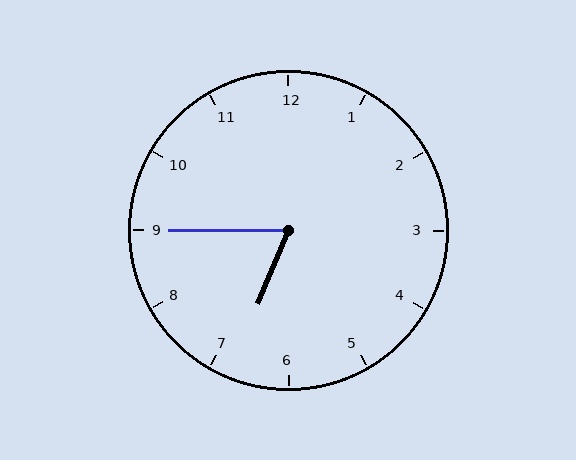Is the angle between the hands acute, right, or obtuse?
It is acute.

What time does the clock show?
6:45.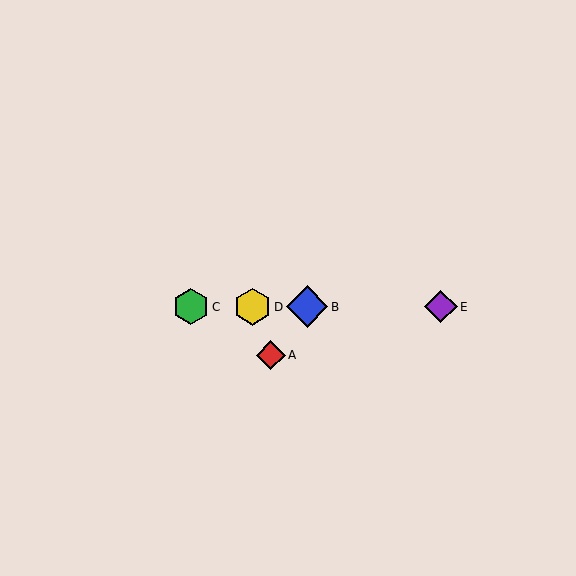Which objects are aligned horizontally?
Objects B, C, D, E are aligned horizontally.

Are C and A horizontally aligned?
No, C is at y≈307 and A is at y≈355.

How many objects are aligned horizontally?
4 objects (B, C, D, E) are aligned horizontally.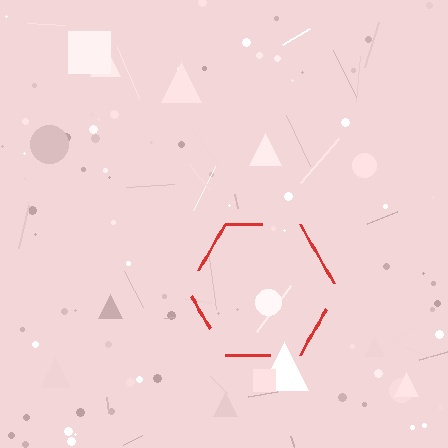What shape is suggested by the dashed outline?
The dashed outline suggests a hexagon.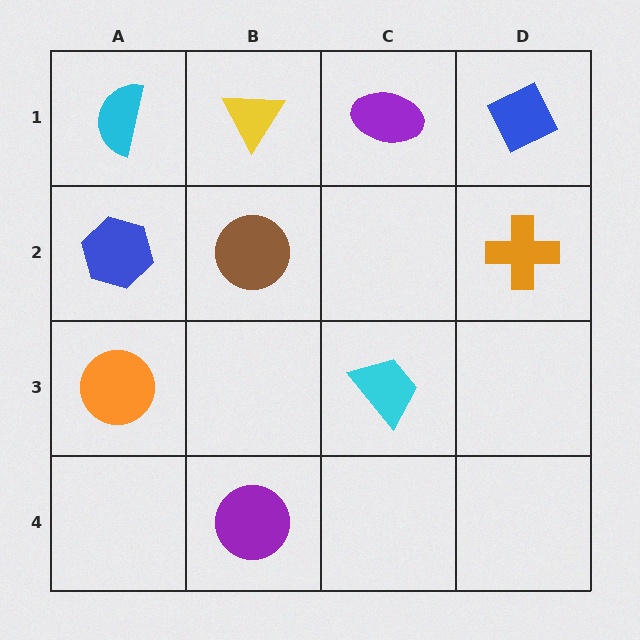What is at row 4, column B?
A purple circle.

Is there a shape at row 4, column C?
No, that cell is empty.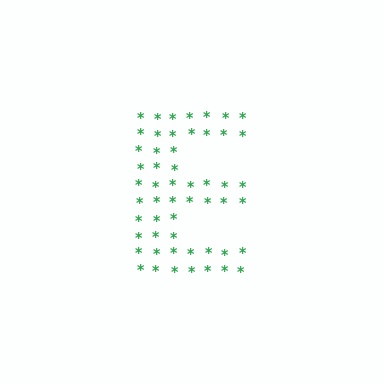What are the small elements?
The small elements are asterisks.